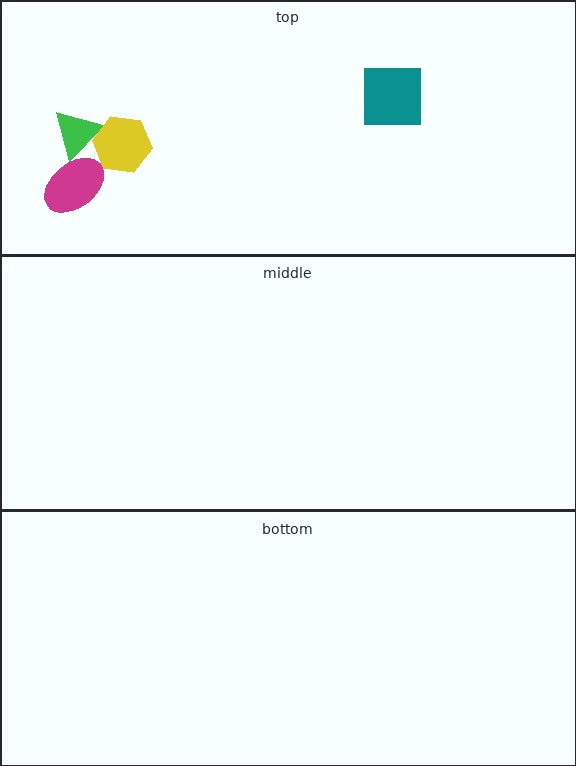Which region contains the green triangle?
The top region.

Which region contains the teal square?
The top region.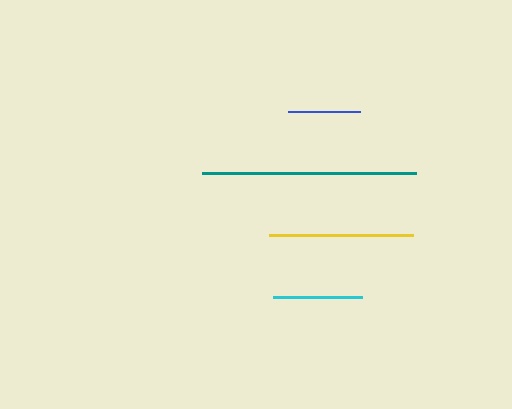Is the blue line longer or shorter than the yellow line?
The yellow line is longer than the blue line.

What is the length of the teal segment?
The teal segment is approximately 214 pixels long.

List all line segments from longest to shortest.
From longest to shortest: teal, yellow, cyan, blue.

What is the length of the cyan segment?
The cyan segment is approximately 89 pixels long.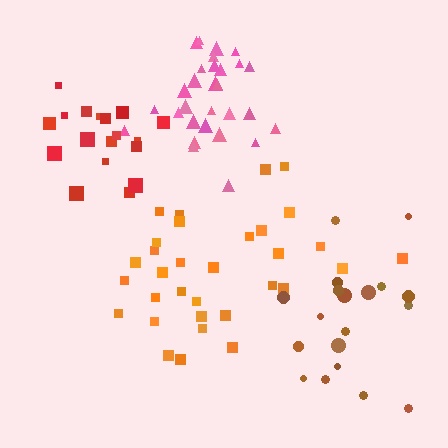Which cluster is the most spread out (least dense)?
Brown.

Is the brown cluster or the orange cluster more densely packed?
Orange.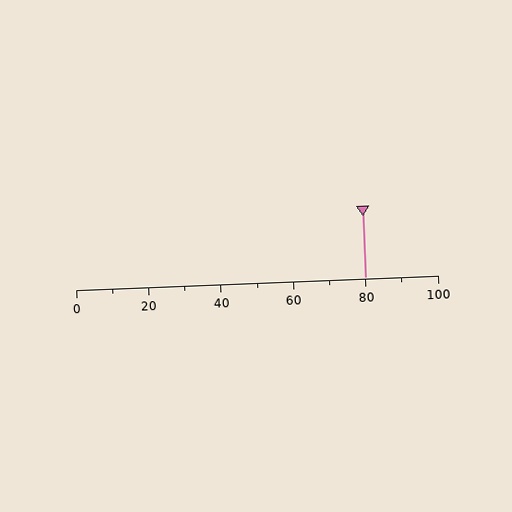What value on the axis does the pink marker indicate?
The marker indicates approximately 80.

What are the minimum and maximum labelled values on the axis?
The axis runs from 0 to 100.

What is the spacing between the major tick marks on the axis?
The major ticks are spaced 20 apart.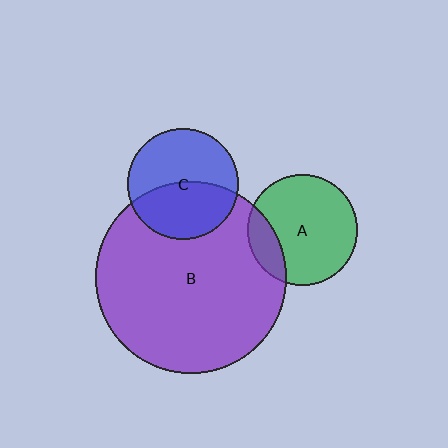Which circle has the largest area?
Circle B (purple).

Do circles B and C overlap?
Yes.